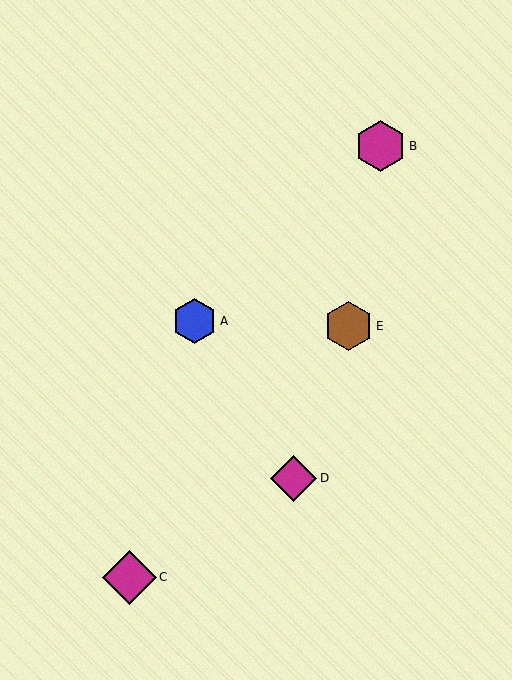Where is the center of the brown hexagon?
The center of the brown hexagon is at (348, 326).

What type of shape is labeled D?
Shape D is a magenta diamond.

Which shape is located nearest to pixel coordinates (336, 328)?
The brown hexagon (labeled E) at (348, 326) is nearest to that location.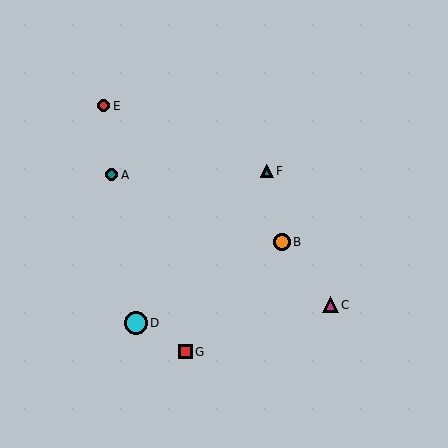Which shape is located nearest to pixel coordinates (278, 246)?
The orange circle (labeled B) at (282, 242) is nearest to that location.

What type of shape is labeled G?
Shape G is a red square.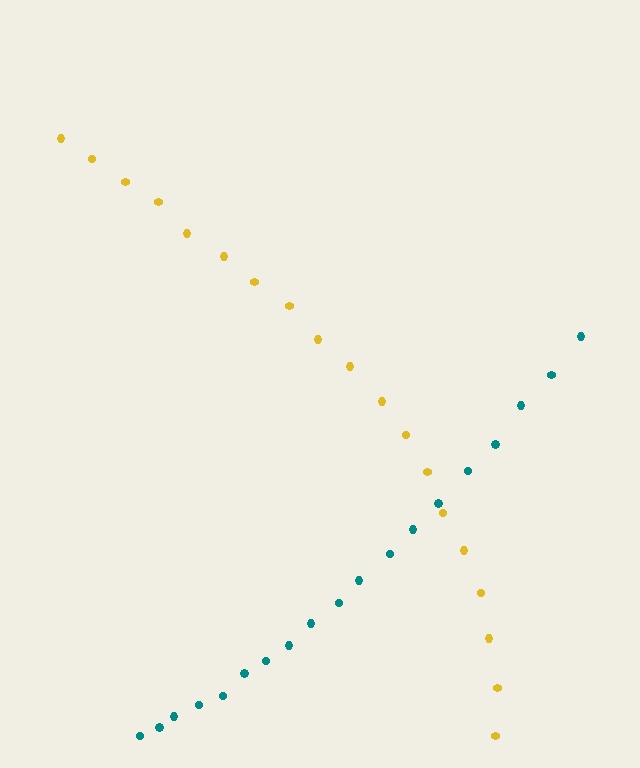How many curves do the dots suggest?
There are 2 distinct paths.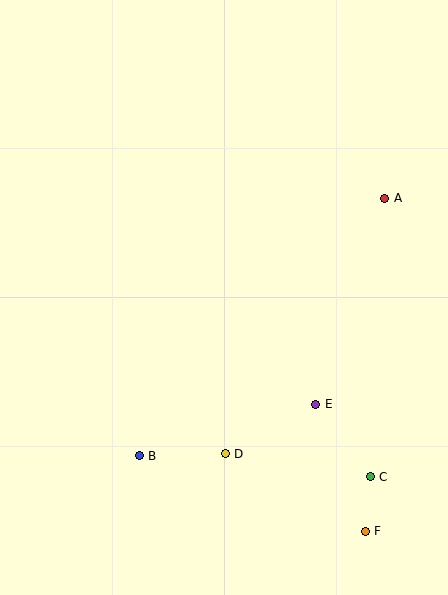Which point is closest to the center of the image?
Point E at (316, 404) is closest to the center.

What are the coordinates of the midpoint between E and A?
The midpoint between E and A is at (350, 301).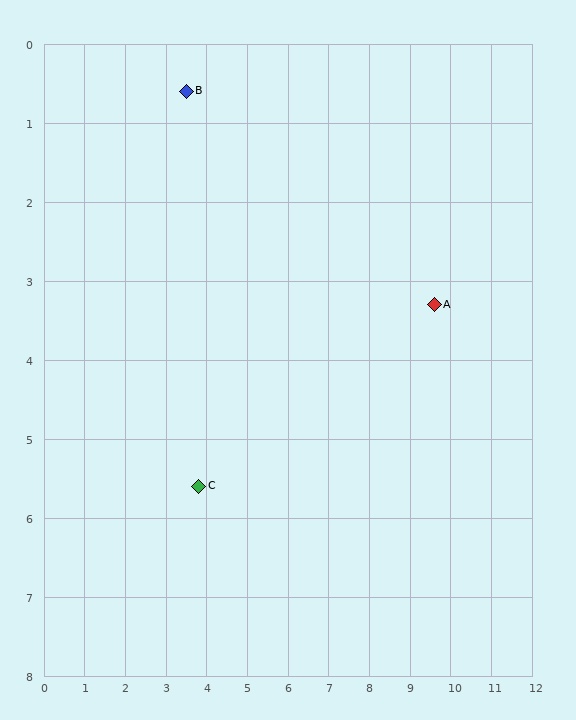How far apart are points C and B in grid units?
Points C and B are about 5.0 grid units apart.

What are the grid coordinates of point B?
Point B is at approximately (3.5, 0.6).